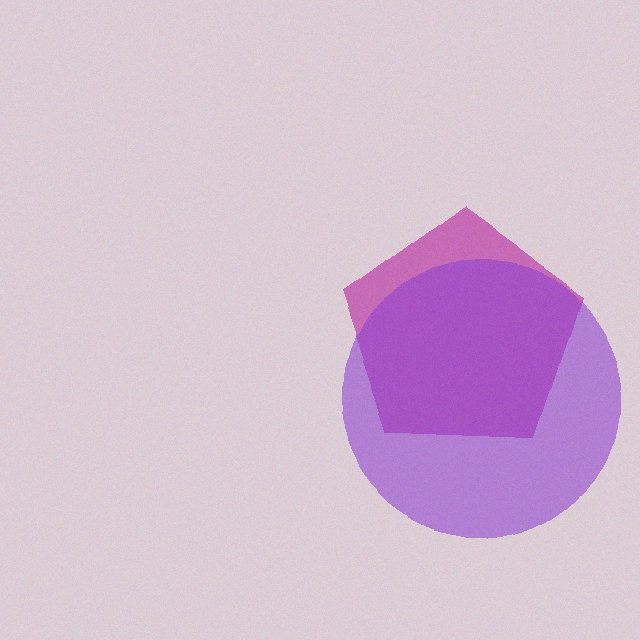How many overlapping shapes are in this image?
There are 2 overlapping shapes in the image.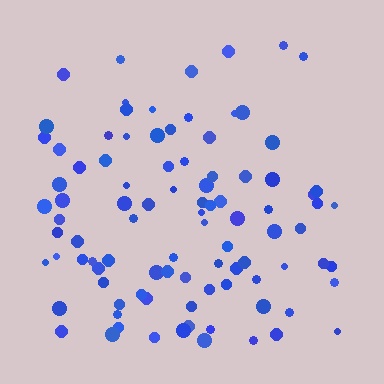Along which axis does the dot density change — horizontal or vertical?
Vertical.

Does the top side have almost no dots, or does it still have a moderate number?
Still a moderate number, just noticeably fewer than the bottom.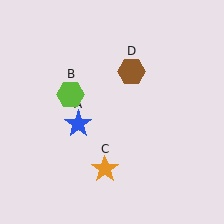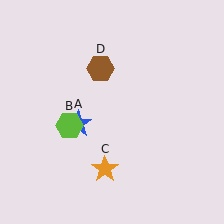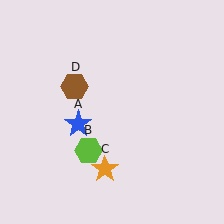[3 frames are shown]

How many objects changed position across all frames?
2 objects changed position: lime hexagon (object B), brown hexagon (object D).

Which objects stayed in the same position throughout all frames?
Blue star (object A) and orange star (object C) remained stationary.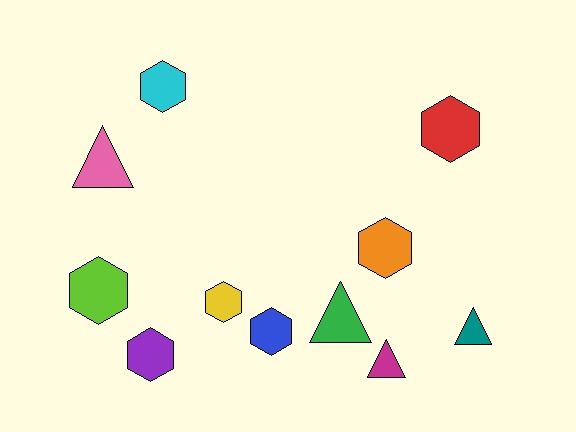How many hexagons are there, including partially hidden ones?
There are 7 hexagons.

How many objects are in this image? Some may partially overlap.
There are 11 objects.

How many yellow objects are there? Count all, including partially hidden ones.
There is 1 yellow object.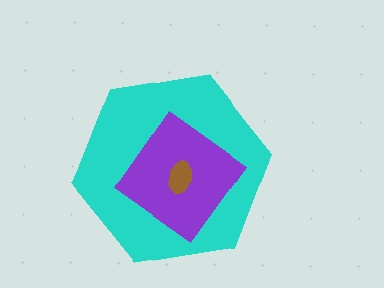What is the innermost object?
The brown ellipse.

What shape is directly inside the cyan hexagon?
The purple diamond.